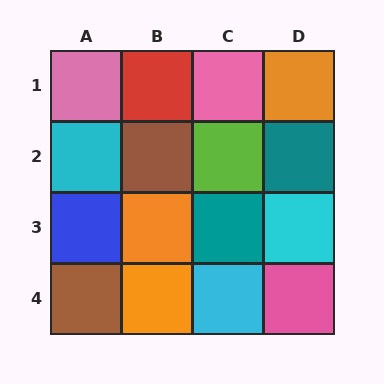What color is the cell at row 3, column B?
Orange.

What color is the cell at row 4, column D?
Pink.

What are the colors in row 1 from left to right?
Pink, red, pink, orange.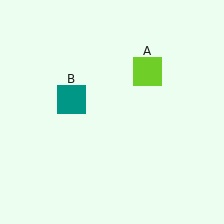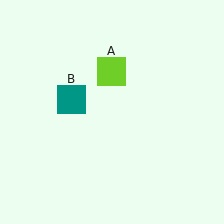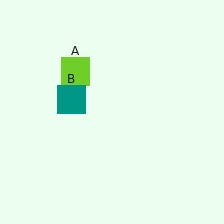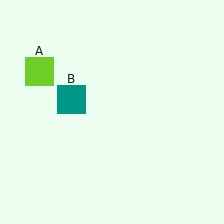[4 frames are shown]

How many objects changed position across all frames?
1 object changed position: lime square (object A).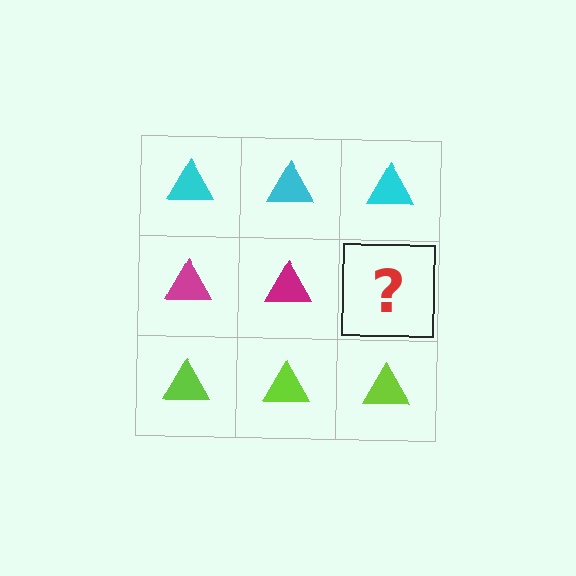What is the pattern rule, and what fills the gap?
The rule is that each row has a consistent color. The gap should be filled with a magenta triangle.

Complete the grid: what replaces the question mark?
The question mark should be replaced with a magenta triangle.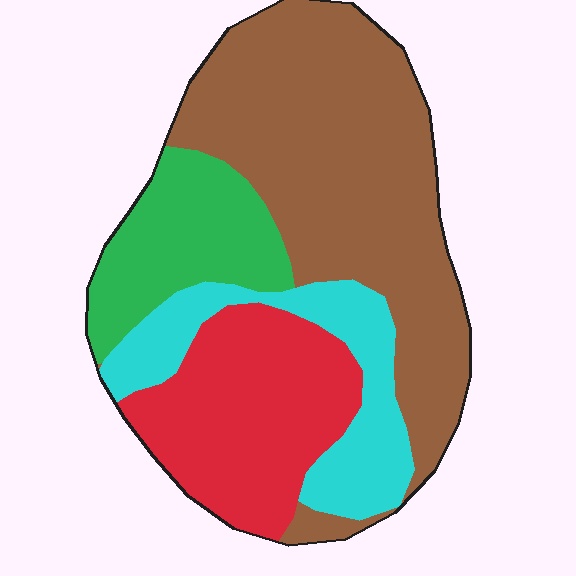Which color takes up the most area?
Brown, at roughly 45%.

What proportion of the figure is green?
Green takes up less than a sixth of the figure.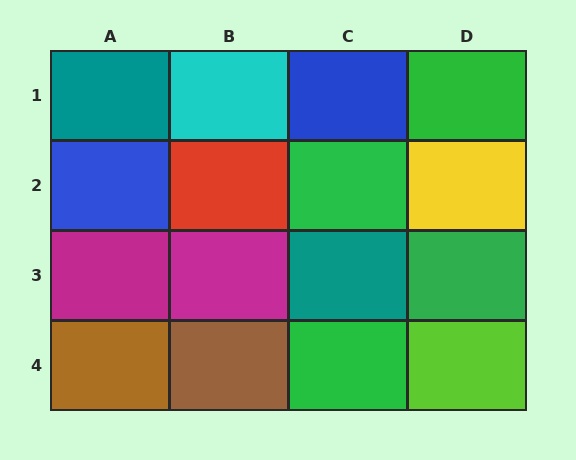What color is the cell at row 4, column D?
Lime.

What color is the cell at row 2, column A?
Blue.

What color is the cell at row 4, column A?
Brown.